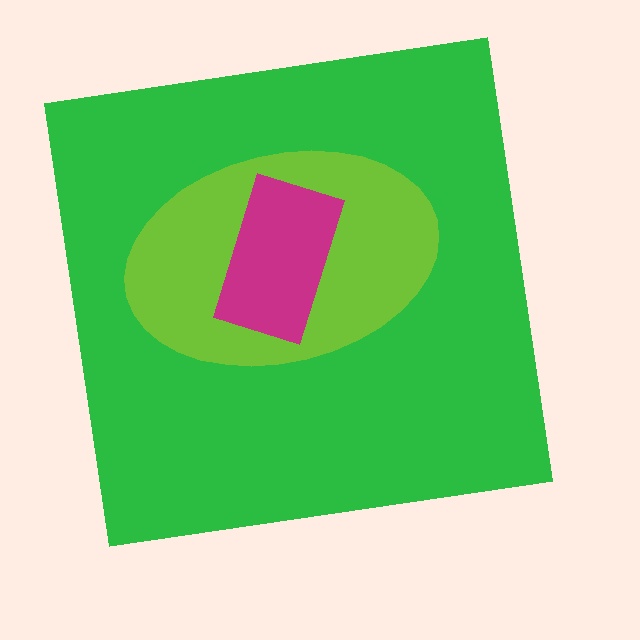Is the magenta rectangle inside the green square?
Yes.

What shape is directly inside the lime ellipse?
The magenta rectangle.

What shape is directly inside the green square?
The lime ellipse.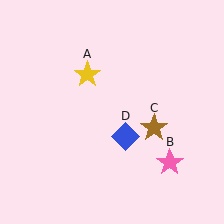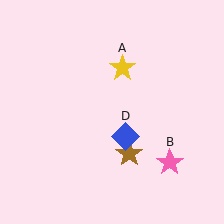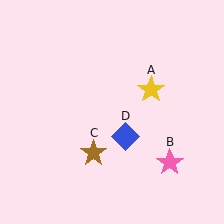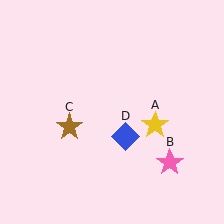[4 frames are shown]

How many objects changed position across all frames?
2 objects changed position: yellow star (object A), brown star (object C).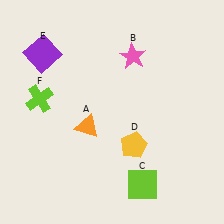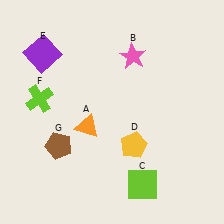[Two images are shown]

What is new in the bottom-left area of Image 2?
A brown pentagon (G) was added in the bottom-left area of Image 2.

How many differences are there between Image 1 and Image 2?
There is 1 difference between the two images.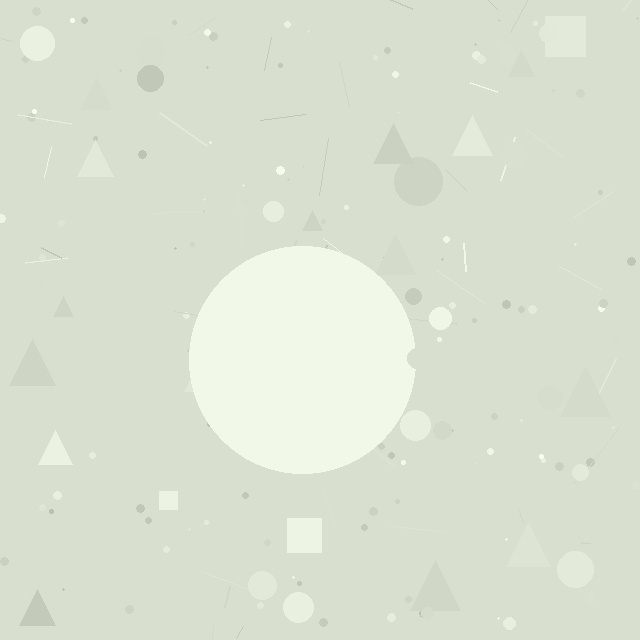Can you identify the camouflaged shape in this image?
The camouflaged shape is a circle.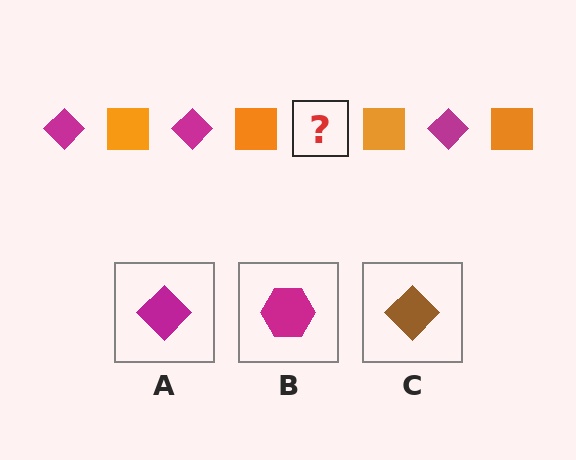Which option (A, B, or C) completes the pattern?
A.